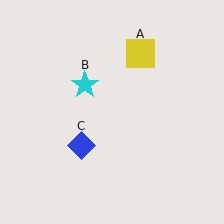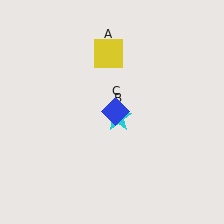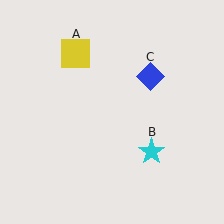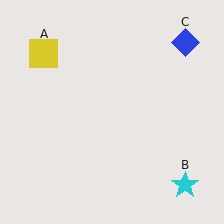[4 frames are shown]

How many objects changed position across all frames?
3 objects changed position: yellow square (object A), cyan star (object B), blue diamond (object C).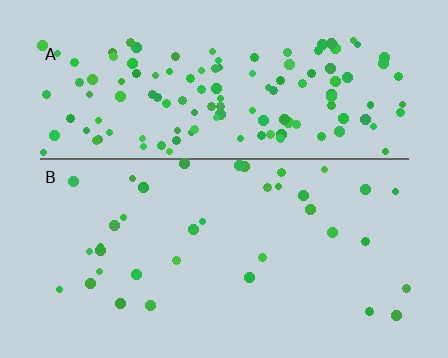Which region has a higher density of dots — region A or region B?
A (the top).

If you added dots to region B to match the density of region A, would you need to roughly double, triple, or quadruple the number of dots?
Approximately quadruple.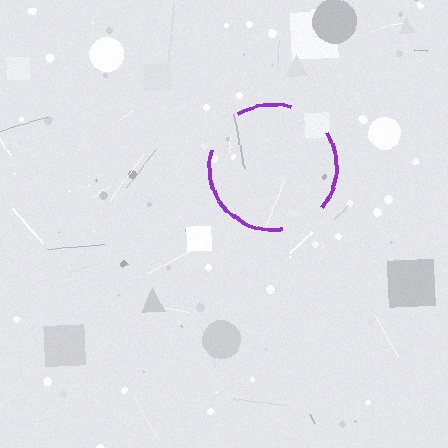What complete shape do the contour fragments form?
The contour fragments form a circle.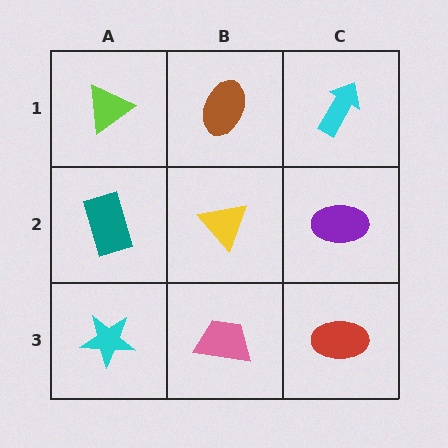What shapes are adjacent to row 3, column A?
A teal rectangle (row 2, column A), a pink trapezoid (row 3, column B).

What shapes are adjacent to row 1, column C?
A purple ellipse (row 2, column C), a brown ellipse (row 1, column B).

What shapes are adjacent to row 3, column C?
A purple ellipse (row 2, column C), a pink trapezoid (row 3, column B).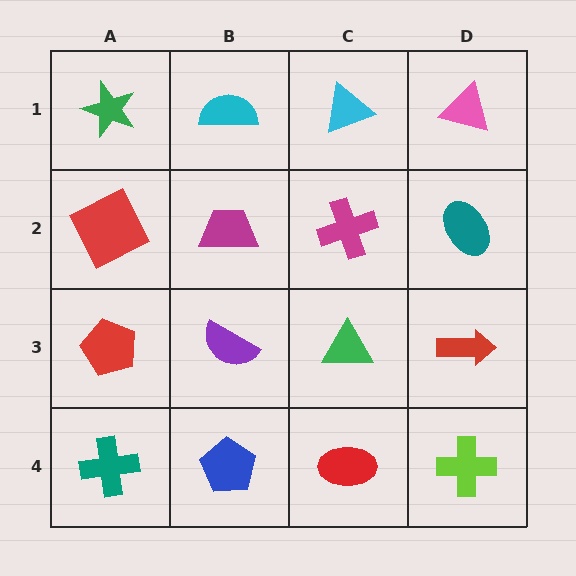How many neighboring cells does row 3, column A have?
3.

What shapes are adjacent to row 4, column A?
A red pentagon (row 3, column A), a blue pentagon (row 4, column B).